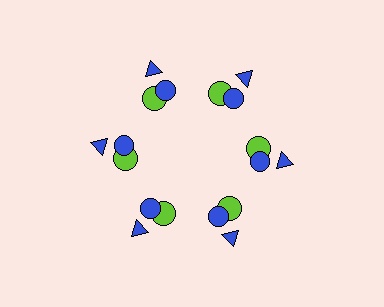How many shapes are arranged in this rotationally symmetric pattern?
There are 18 shapes, arranged in 6 groups of 3.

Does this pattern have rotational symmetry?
Yes, this pattern has 6-fold rotational symmetry. It looks the same after rotating 60 degrees around the center.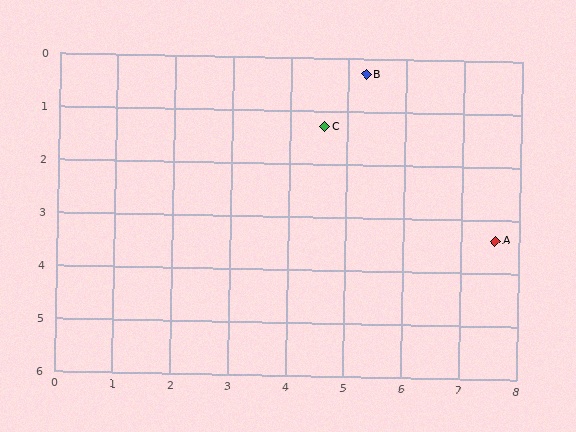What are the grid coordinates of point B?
Point B is at approximately (5.3, 0.3).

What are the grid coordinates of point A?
Point A is at approximately (7.6, 3.4).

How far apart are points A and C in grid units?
Points A and C are about 3.7 grid units apart.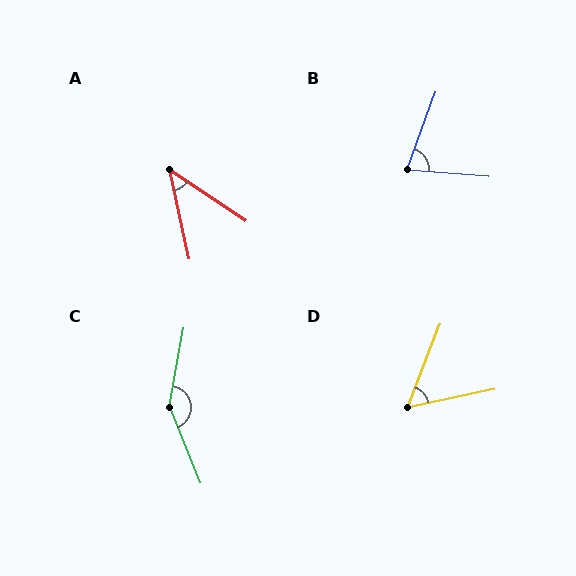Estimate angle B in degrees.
Approximately 75 degrees.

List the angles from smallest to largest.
A (43°), D (57°), B (75°), C (148°).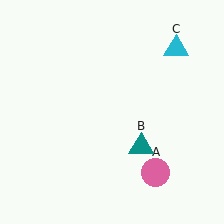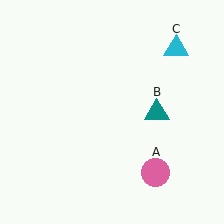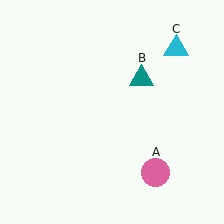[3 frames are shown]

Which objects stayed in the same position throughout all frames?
Pink circle (object A) and cyan triangle (object C) remained stationary.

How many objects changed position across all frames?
1 object changed position: teal triangle (object B).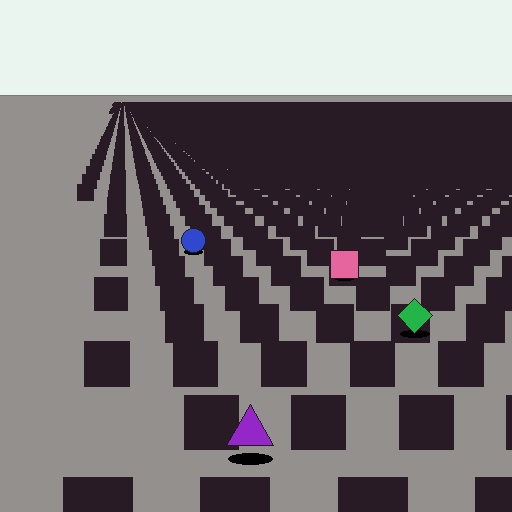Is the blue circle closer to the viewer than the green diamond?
No. The green diamond is closer — you can tell from the texture gradient: the ground texture is coarser near it.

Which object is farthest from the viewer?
The blue circle is farthest from the viewer. It appears smaller and the ground texture around it is denser.